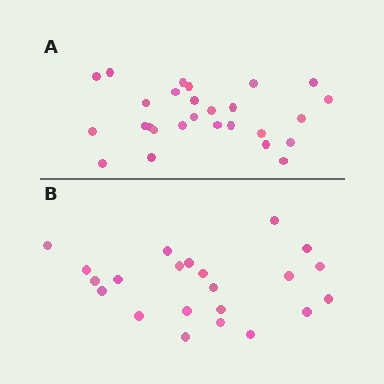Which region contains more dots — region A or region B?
Region A (the top region) has more dots.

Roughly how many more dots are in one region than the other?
Region A has about 5 more dots than region B.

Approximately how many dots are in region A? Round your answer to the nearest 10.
About 30 dots. (The exact count is 27, which rounds to 30.)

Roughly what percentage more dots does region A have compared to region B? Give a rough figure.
About 25% more.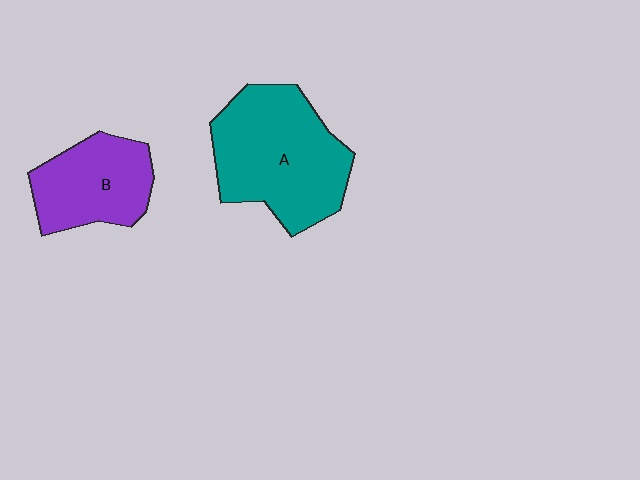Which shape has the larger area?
Shape A (teal).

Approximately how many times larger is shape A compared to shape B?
Approximately 1.6 times.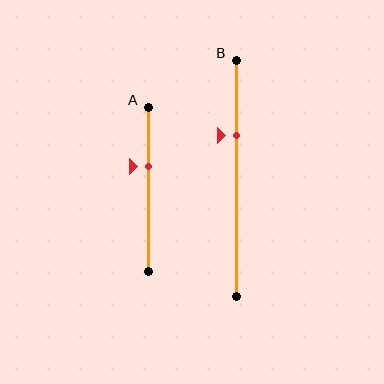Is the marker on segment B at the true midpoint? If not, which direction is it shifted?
No, the marker on segment B is shifted upward by about 18% of the segment length.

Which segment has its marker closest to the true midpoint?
Segment A has its marker closest to the true midpoint.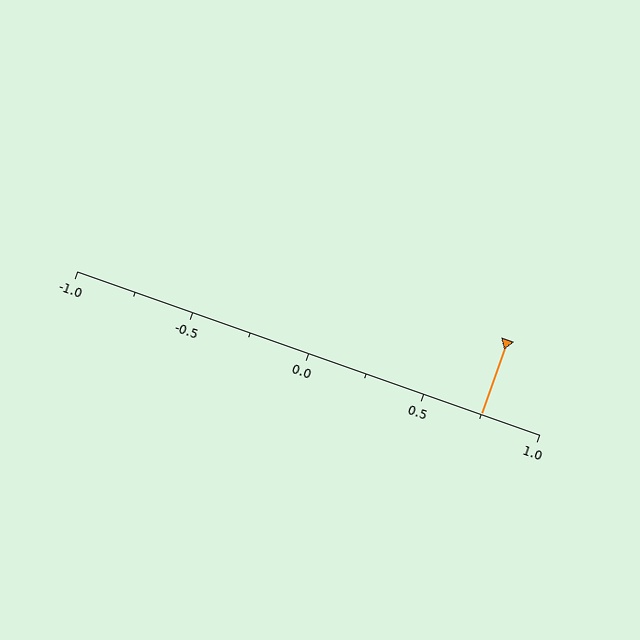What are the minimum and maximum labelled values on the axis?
The axis runs from -1.0 to 1.0.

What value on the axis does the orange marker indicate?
The marker indicates approximately 0.75.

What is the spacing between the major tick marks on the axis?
The major ticks are spaced 0.5 apart.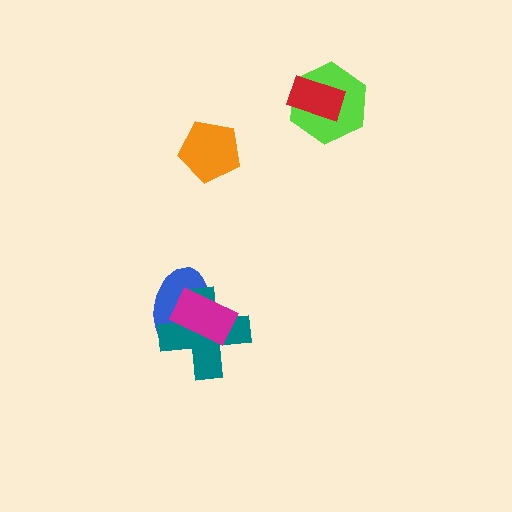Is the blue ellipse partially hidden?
Yes, it is partially covered by another shape.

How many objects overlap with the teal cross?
2 objects overlap with the teal cross.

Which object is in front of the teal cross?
The magenta rectangle is in front of the teal cross.